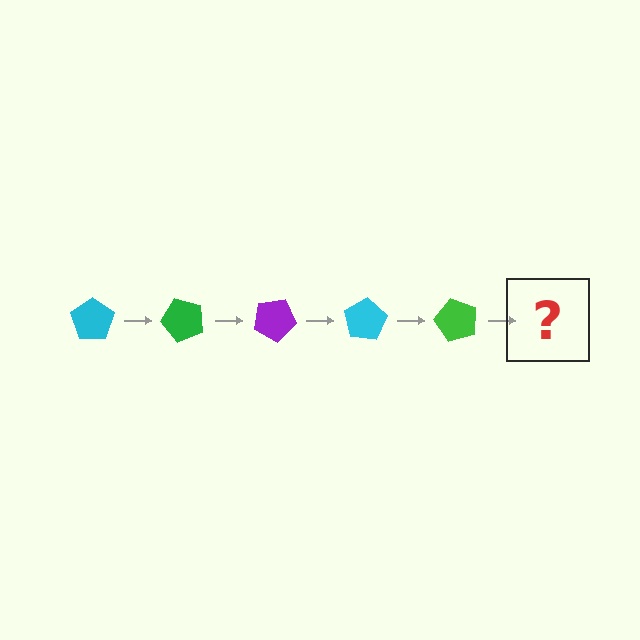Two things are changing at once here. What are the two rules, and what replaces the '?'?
The two rules are that it rotates 50 degrees each step and the color cycles through cyan, green, and purple. The '?' should be a purple pentagon, rotated 250 degrees from the start.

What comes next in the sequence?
The next element should be a purple pentagon, rotated 250 degrees from the start.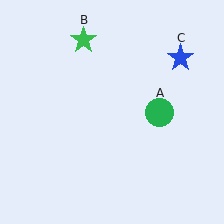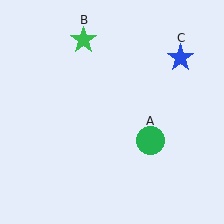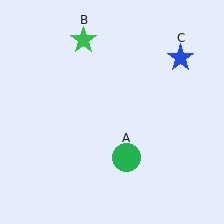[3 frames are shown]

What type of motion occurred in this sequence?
The green circle (object A) rotated clockwise around the center of the scene.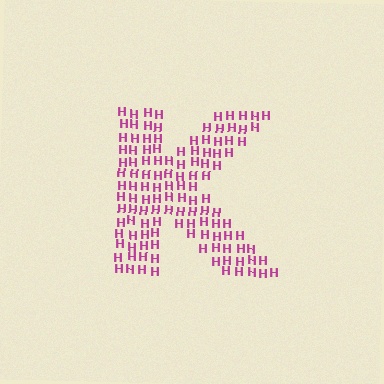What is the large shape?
The large shape is the letter K.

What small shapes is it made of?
It is made of small letter H's.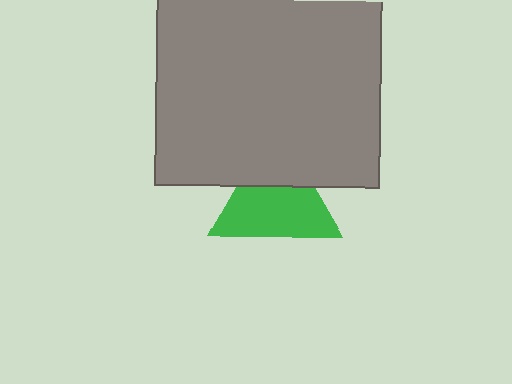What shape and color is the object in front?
The object in front is a gray square.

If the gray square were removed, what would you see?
You would see the complete green triangle.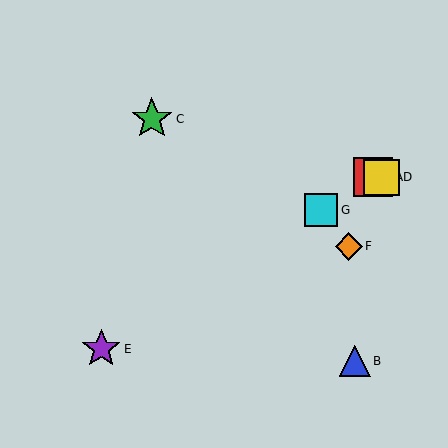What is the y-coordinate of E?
Object E is at y≈349.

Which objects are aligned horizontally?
Objects A, D are aligned horizontally.